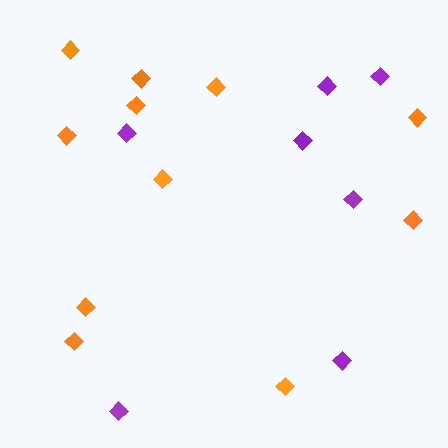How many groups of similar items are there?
There are 2 groups: one group of purple diamonds (7) and one group of orange diamonds (11).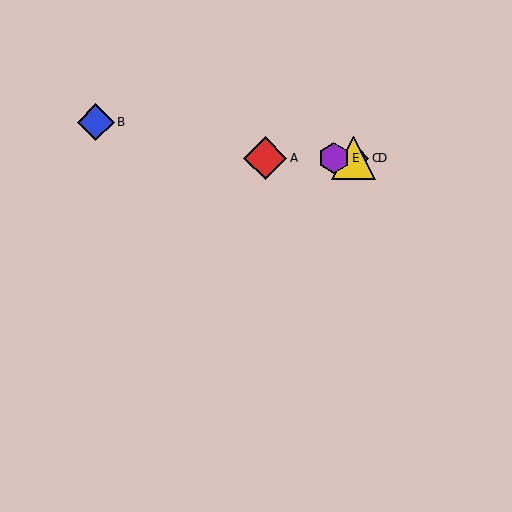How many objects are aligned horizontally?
4 objects (A, C, D, E) are aligned horizontally.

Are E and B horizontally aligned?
No, E is at y≈158 and B is at y≈122.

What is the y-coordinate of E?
Object E is at y≈158.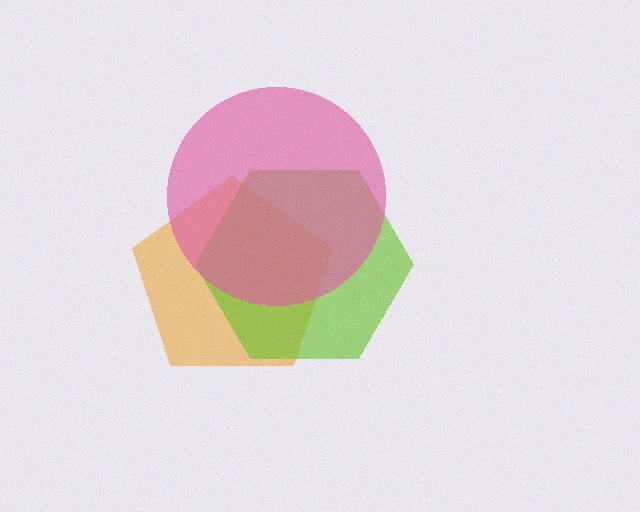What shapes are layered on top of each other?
The layered shapes are: an orange pentagon, a lime hexagon, a pink circle.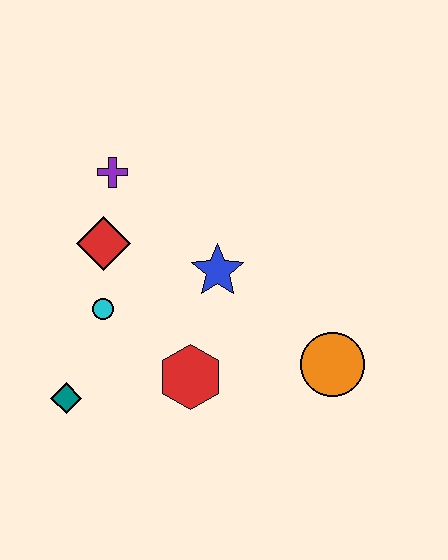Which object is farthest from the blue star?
The teal diamond is farthest from the blue star.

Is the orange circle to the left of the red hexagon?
No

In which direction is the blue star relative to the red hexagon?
The blue star is above the red hexagon.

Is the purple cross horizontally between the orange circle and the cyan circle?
Yes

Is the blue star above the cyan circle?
Yes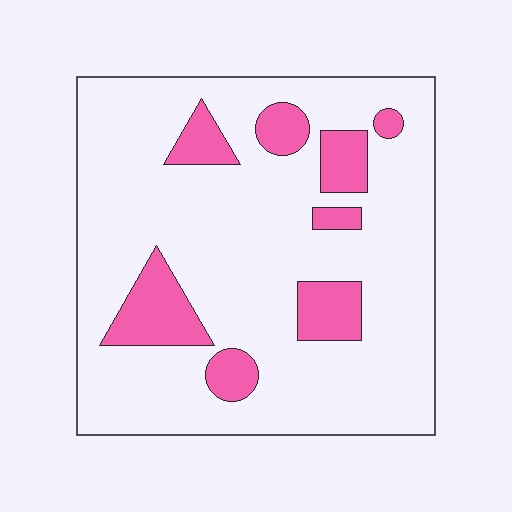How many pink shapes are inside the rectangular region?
8.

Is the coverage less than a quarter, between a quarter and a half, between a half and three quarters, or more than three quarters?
Less than a quarter.